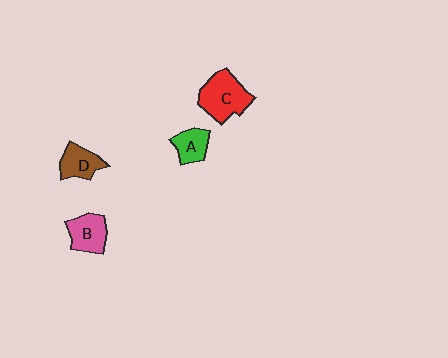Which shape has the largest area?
Shape C (red).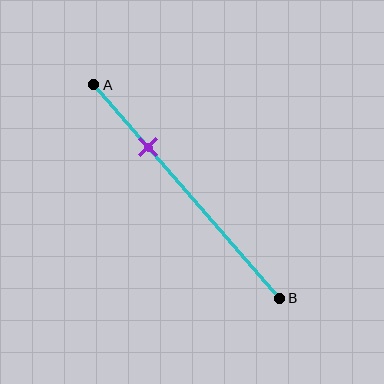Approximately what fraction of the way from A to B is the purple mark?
The purple mark is approximately 30% of the way from A to B.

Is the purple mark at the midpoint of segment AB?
No, the mark is at about 30% from A, not at the 50% midpoint.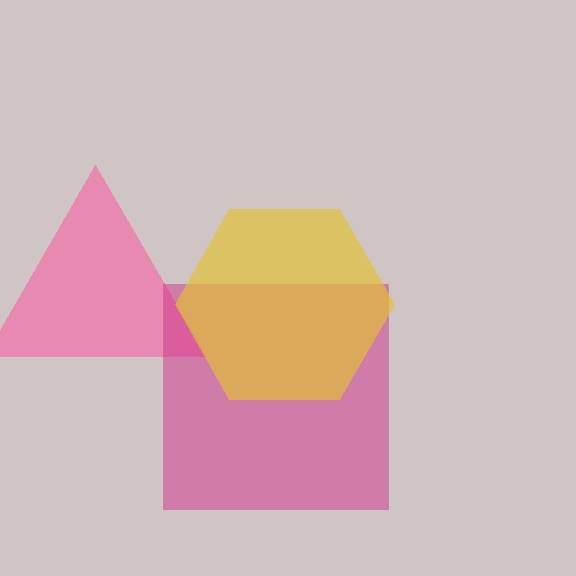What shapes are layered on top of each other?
The layered shapes are: a pink triangle, a magenta square, a yellow hexagon.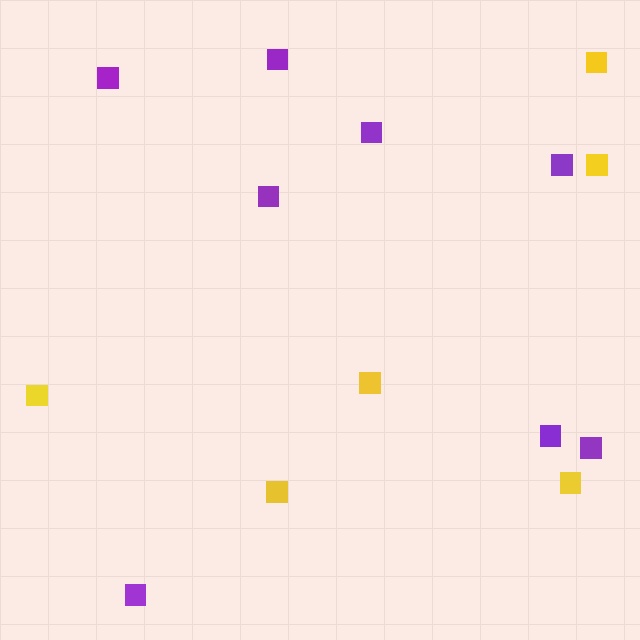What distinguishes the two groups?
There are 2 groups: one group of purple squares (8) and one group of yellow squares (6).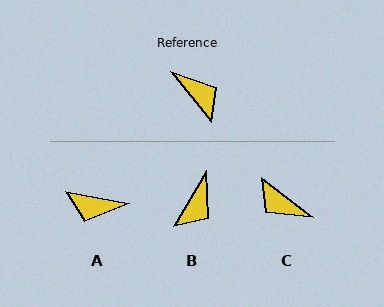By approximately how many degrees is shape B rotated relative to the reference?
Approximately 70 degrees clockwise.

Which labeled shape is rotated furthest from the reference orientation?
C, about 166 degrees away.